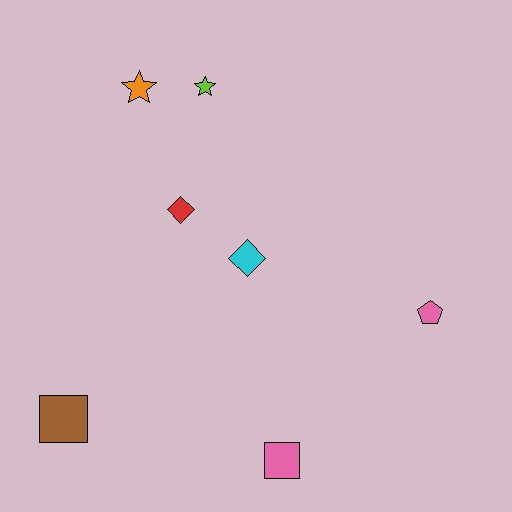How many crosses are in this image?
There are no crosses.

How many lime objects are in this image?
There is 1 lime object.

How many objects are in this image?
There are 7 objects.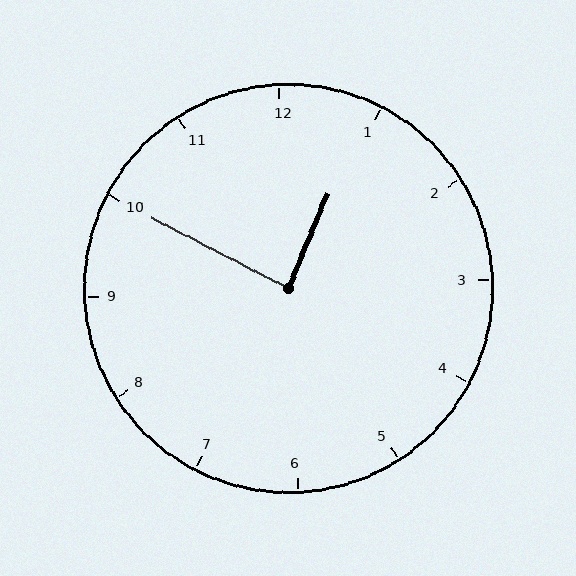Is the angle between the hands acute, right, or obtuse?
It is right.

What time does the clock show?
12:50.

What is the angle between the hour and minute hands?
Approximately 85 degrees.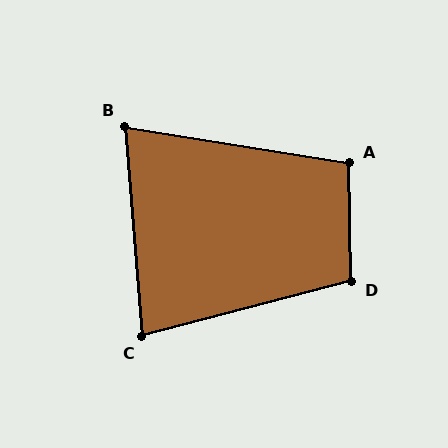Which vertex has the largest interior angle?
D, at approximately 104 degrees.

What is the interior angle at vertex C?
Approximately 80 degrees (acute).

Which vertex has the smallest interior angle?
B, at approximately 76 degrees.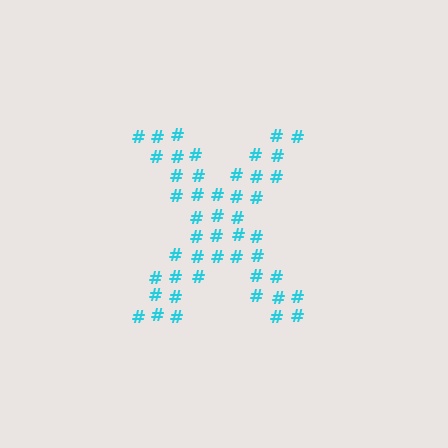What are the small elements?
The small elements are hash symbols.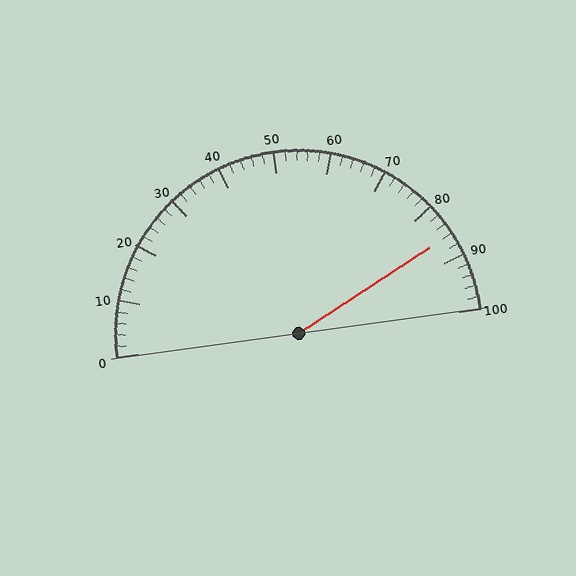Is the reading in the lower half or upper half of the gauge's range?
The reading is in the upper half of the range (0 to 100).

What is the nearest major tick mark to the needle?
The nearest major tick mark is 90.